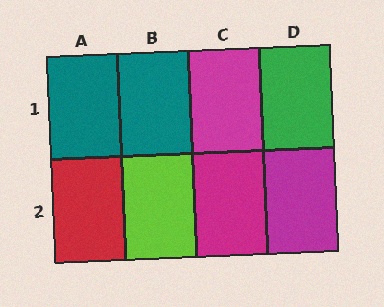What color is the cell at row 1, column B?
Teal.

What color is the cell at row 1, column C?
Magenta.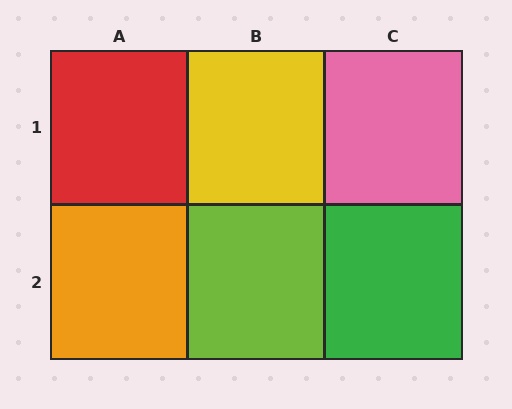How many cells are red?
1 cell is red.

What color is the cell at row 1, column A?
Red.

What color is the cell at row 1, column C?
Pink.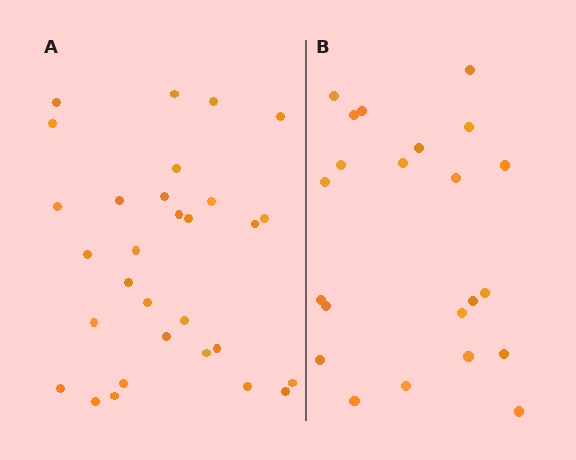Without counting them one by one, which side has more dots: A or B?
Region A (the left region) has more dots.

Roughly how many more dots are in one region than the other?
Region A has roughly 8 or so more dots than region B.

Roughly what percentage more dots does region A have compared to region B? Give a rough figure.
About 35% more.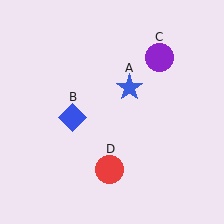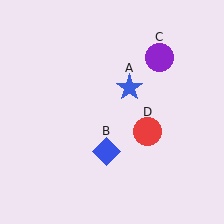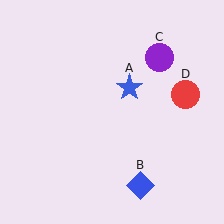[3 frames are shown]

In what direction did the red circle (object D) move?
The red circle (object D) moved up and to the right.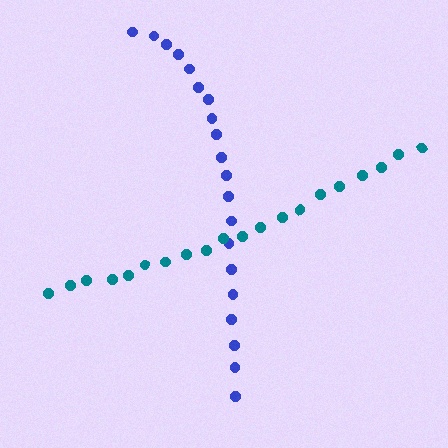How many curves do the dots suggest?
There are 2 distinct paths.